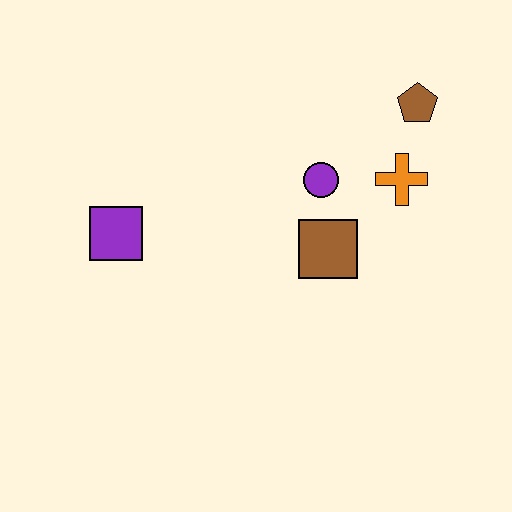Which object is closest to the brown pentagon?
The orange cross is closest to the brown pentagon.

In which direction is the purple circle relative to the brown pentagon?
The purple circle is to the left of the brown pentagon.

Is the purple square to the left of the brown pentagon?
Yes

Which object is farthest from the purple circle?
The purple square is farthest from the purple circle.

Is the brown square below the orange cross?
Yes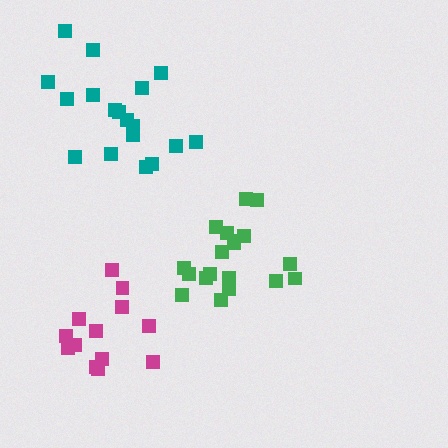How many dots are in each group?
Group 1: 18 dots, Group 2: 13 dots, Group 3: 19 dots (50 total).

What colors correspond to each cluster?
The clusters are colored: teal, magenta, green.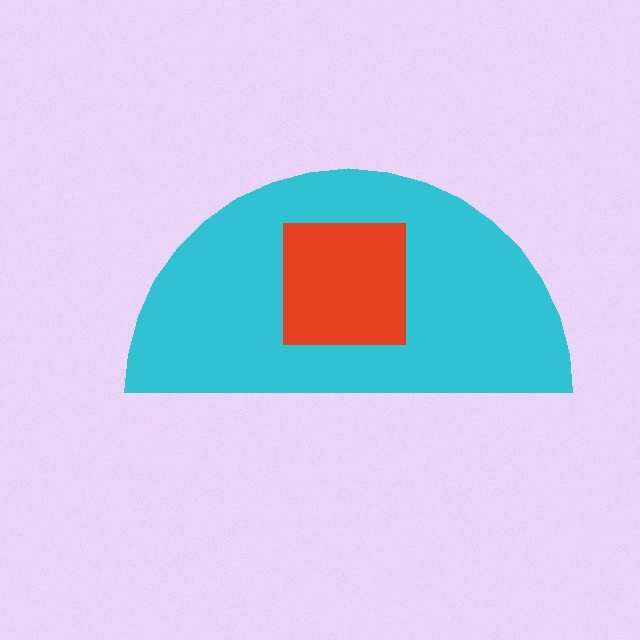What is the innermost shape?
The red square.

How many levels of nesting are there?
2.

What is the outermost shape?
The cyan semicircle.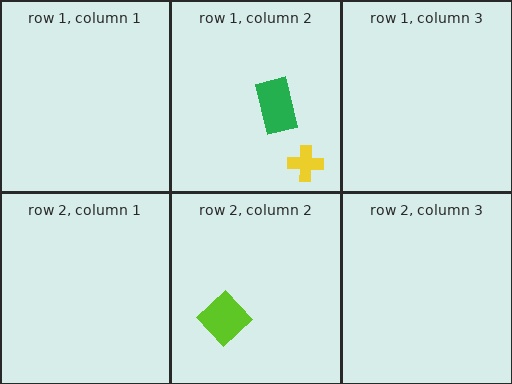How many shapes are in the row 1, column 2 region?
2.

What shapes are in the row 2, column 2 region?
The lime diamond.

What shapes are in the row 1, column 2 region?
The green rectangle, the yellow cross.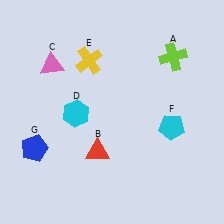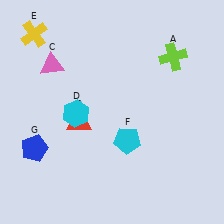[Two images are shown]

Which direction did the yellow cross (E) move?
The yellow cross (E) moved left.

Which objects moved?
The objects that moved are: the red triangle (B), the yellow cross (E), the cyan pentagon (F).